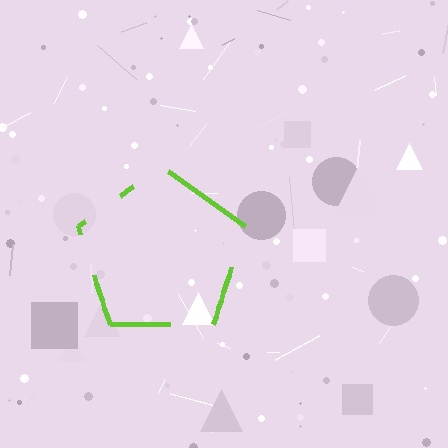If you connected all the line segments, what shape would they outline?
They would outline a pentagon.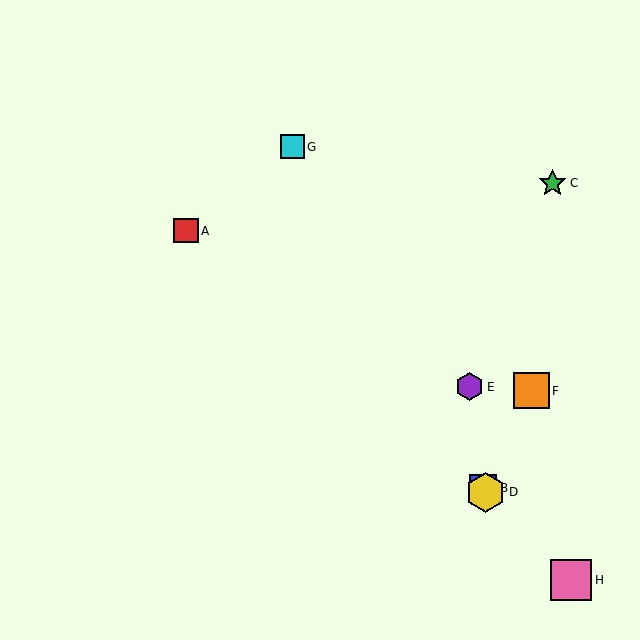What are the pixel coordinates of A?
Object A is at (186, 231).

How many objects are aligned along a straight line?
3 objects (B, D, G) are aligned along a straight line.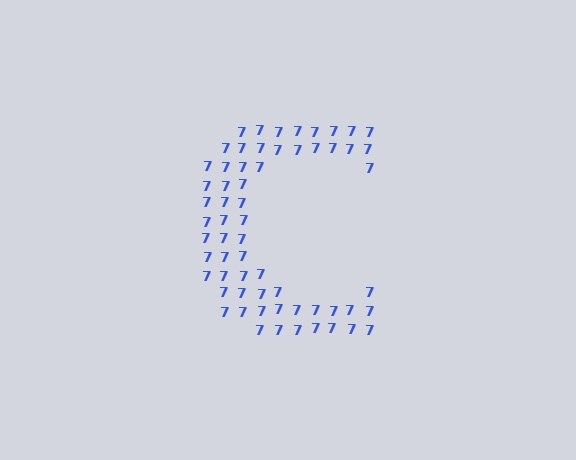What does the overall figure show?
The overall figure shows the letter C.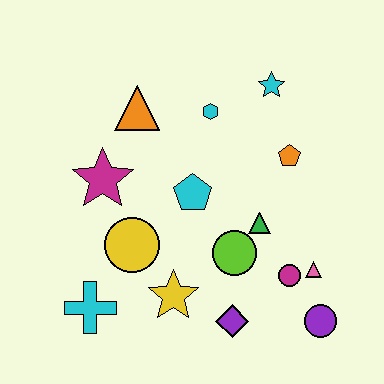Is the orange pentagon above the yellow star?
Yes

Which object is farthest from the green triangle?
The cyan cross is farthest from the green triangle.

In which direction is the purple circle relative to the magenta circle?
The purple circle is below the magenta circle.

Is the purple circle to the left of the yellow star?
No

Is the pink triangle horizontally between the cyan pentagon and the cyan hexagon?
No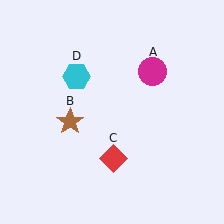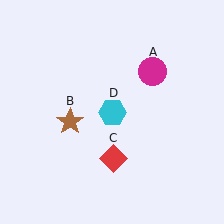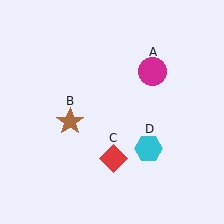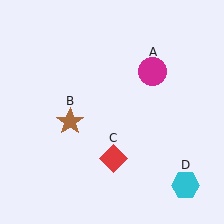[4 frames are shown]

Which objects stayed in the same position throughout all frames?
Magenta circle (object A) and brown star (object B) and red diamond (object C) remained stationary.